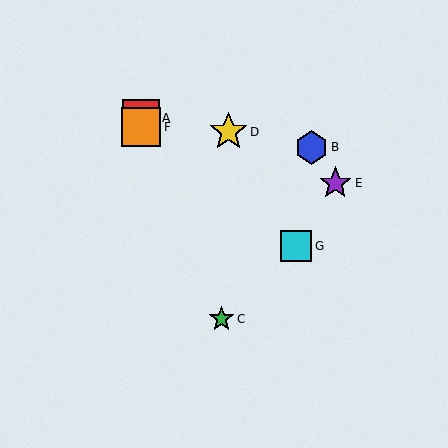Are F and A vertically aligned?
Yes, both are at x≈141.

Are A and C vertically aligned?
No, A is at x≈141 and C is at x≈221.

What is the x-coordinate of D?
Object D is at x≈228.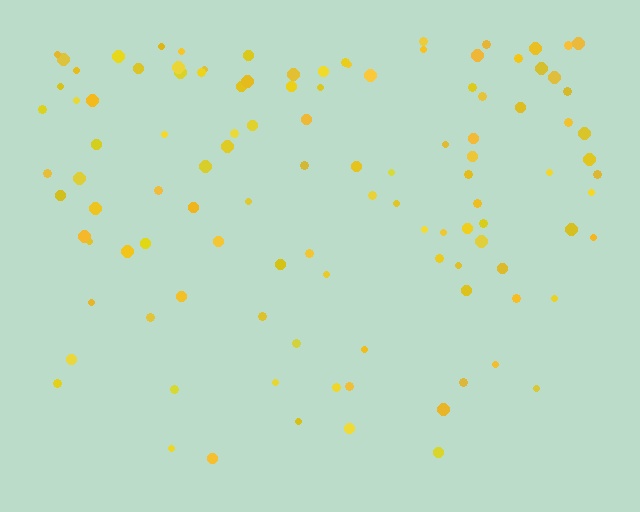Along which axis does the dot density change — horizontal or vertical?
Vertical.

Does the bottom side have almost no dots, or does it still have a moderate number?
Still a moderate number, just noticeably fewer than the top.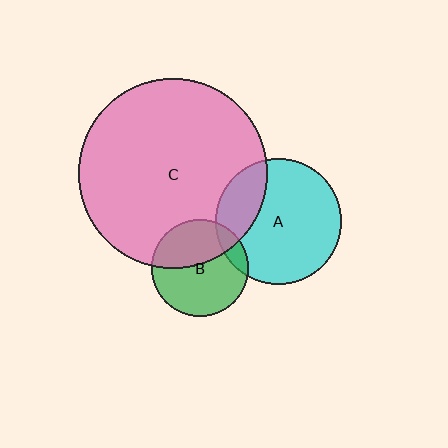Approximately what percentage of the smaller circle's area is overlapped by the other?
Approximately 25%.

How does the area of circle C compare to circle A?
Approximately 2.3 times.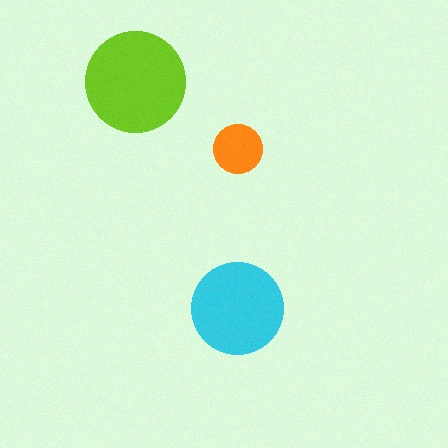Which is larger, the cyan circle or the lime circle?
The lime one.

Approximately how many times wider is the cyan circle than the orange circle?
About 2 times wider.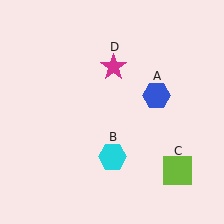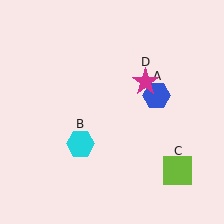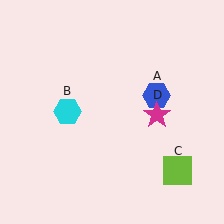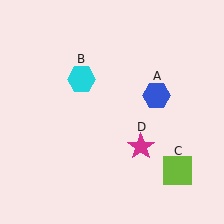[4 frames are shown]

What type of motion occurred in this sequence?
The cyan hexagon (object B), magenta star (object D) rotated clockwise around the center of the scene.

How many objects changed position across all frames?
2 objects changed position: cyan hexagon (object B), magenta star (object D).